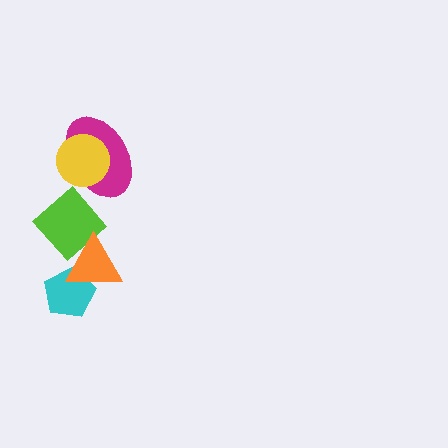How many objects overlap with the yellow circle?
1 object overlaps with the yellow circle.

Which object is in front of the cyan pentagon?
The orange triangle is in front of the cyan pentagon.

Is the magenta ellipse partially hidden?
Yes, it is partially covered by another shape.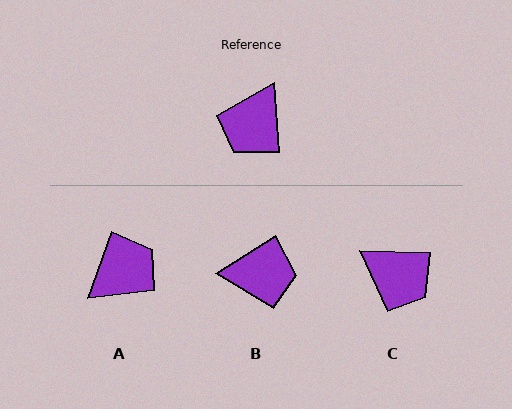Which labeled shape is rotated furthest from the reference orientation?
A, about 157 degrees away.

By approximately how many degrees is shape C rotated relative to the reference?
Approximately 84 degrees counter-clockwise.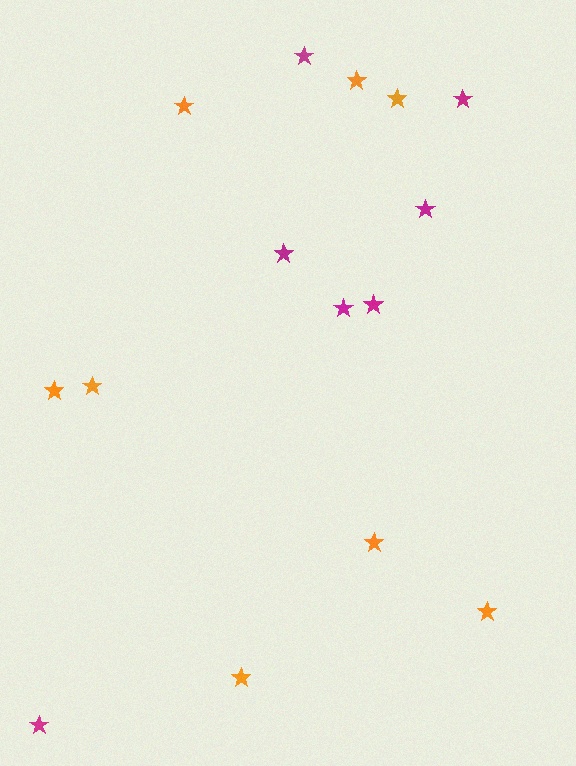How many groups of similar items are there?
There are 2 groups: one group of orange stars (8) and one group of magenta stars (7).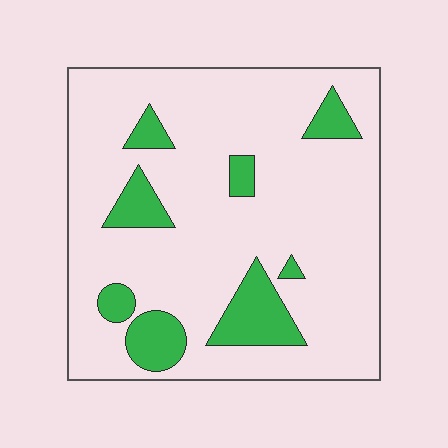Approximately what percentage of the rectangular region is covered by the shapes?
Approximately 15%.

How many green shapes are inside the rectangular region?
8.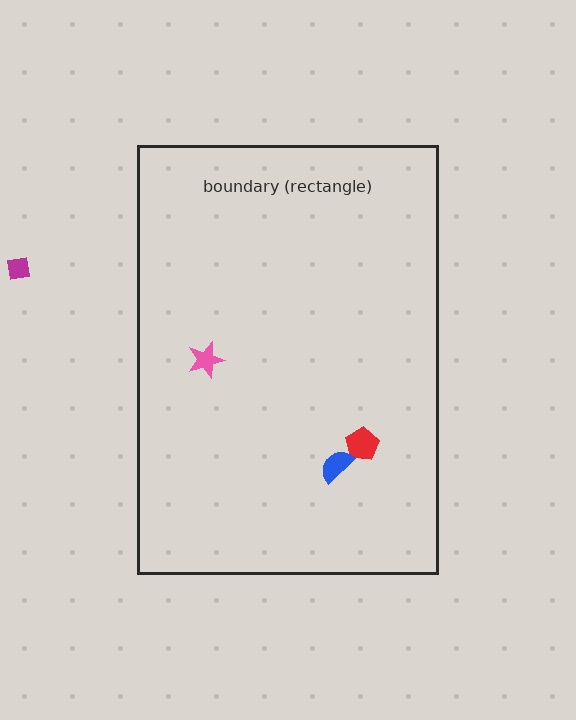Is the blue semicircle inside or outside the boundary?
Inside.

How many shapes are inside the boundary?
3 inside, 1 outside.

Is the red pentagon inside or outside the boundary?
Inside.